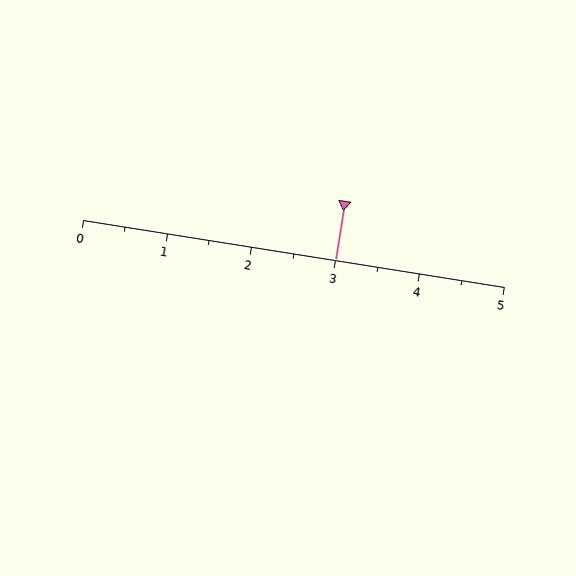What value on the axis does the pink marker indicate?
The marker indicates approximately 3.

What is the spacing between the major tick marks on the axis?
The major ticks are spaced 1 apart.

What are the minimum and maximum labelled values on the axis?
The axis runs from 0 to 5.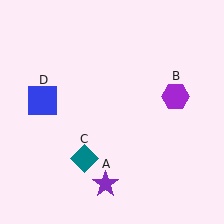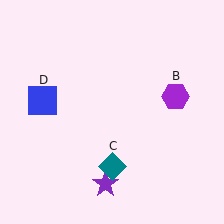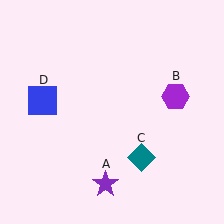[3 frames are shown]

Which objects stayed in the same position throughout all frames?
Purple star (object A) and purple hexagon (object B) and blue square (object D) remained stationary.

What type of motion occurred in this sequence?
The teal diamond (object C) rotated counterclockwise around the center of the scene.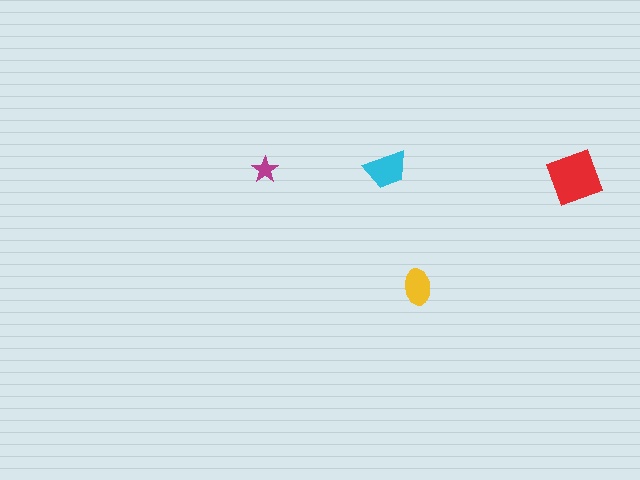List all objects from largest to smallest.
The red diamond, the cyan trapezoid, the yellow ellipse, the magenta star.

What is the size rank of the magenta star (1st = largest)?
4th.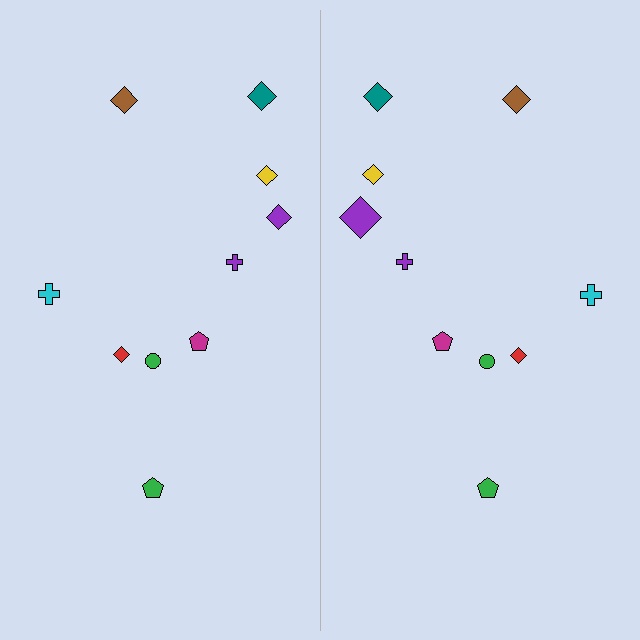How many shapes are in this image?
There are 20 shapes in this image.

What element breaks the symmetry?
The purple diamond on the right side has a different size than its mirror counterpart.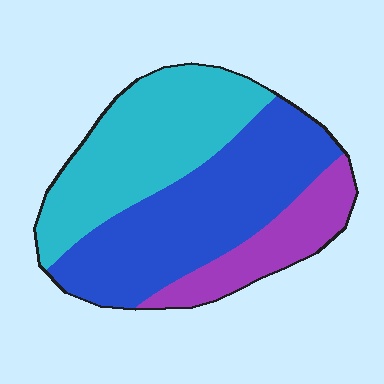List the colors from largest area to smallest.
From largest to smallest: blue, cyan, purple.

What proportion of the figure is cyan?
Cyan covers around 40% of the figure.